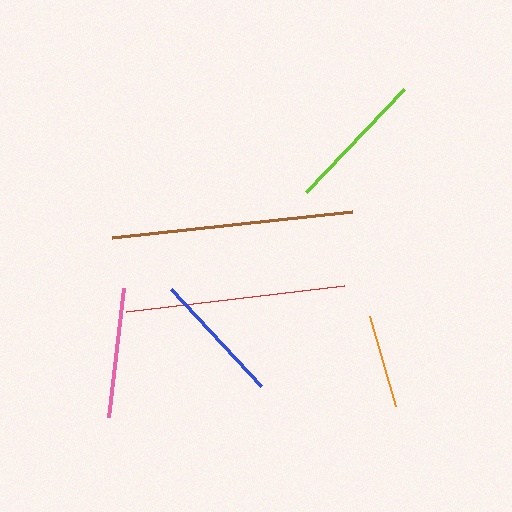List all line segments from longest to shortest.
From longest to shortest: brown, red, lime, blue, pink, orange.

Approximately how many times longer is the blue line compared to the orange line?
The blue line is approximately 1.4 times the length of the orange line.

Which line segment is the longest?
The brown line is the longest at approximately 241 pixels.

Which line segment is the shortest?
The orange line is the shortest at approximately 94 pixels.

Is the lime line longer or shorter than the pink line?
The lime line is longer than the pink line.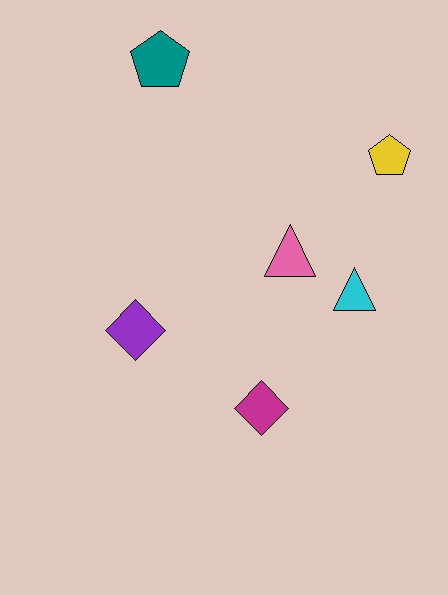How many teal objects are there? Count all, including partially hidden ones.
There is 1 teal object.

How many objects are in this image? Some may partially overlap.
There are 6 objects.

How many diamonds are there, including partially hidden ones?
There are 2 diamonds.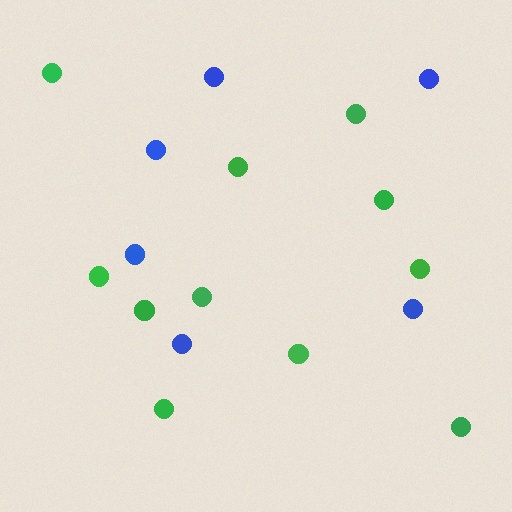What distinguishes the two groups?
There are 2 groups: one group of green circles (11) and one group of blue circles (6).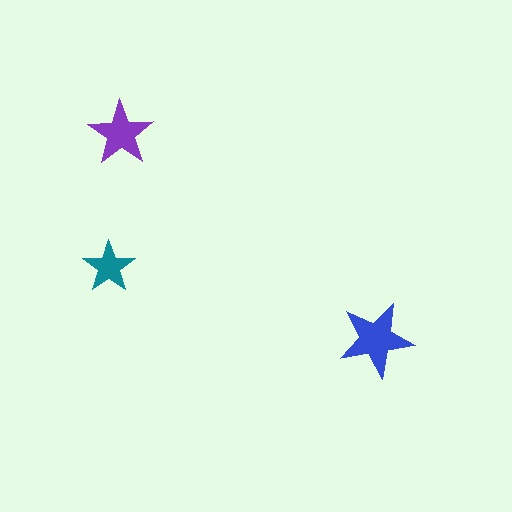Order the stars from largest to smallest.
the blue one, the purple one, the teal one.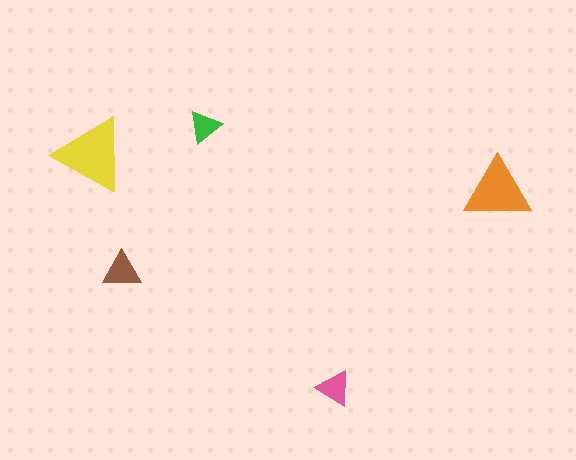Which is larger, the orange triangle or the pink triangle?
The orange one.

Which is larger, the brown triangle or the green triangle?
The brown one.